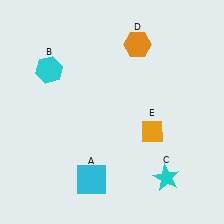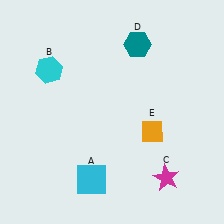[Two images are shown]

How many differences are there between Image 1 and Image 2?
There are 2 differences between the two images.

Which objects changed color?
C changed from cyan to magenta. D changed from orange to teal.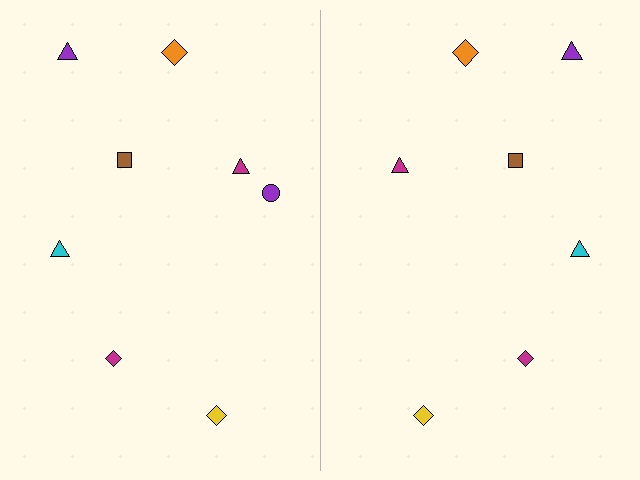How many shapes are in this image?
There are 15 shapes in this image.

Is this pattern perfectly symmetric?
No, the pattern is not perfectly symmetric. A purple circle is missing from the right side.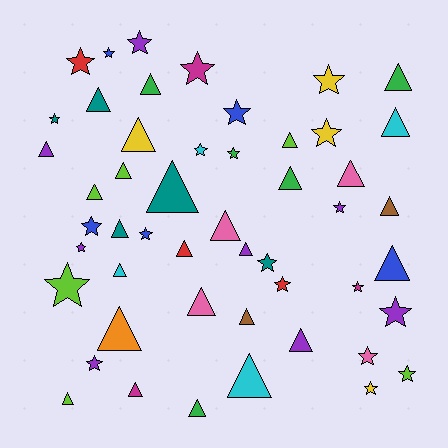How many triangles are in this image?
There are 27 triangles.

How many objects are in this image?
There are 50 objects.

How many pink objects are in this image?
There are 4 pink objects.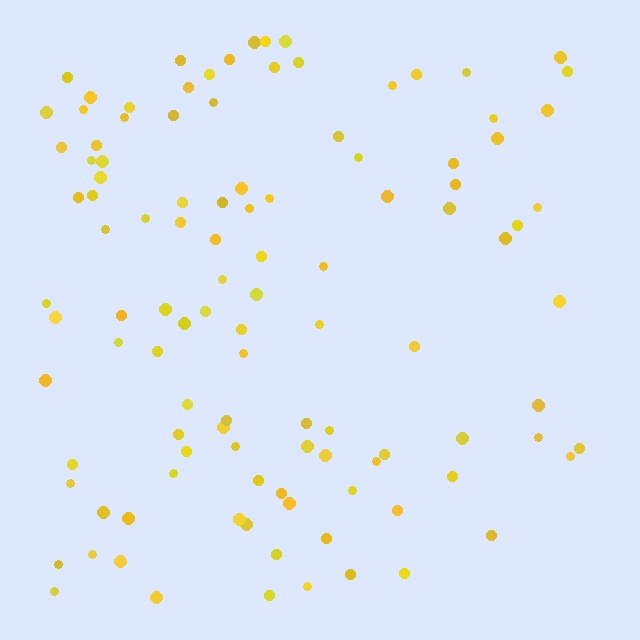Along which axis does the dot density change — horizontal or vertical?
Horizontal.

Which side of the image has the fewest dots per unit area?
The right.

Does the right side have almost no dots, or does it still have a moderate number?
Still a moderate number, just noticeably fewer than the left.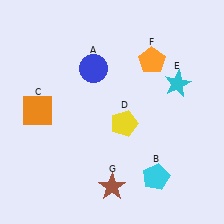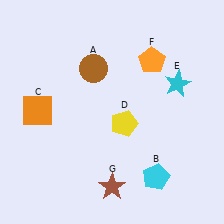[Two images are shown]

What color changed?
The circle (A) changed from blue in Image 1 to brown in Image 2.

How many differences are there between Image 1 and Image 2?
There is 1 difference between the two images.